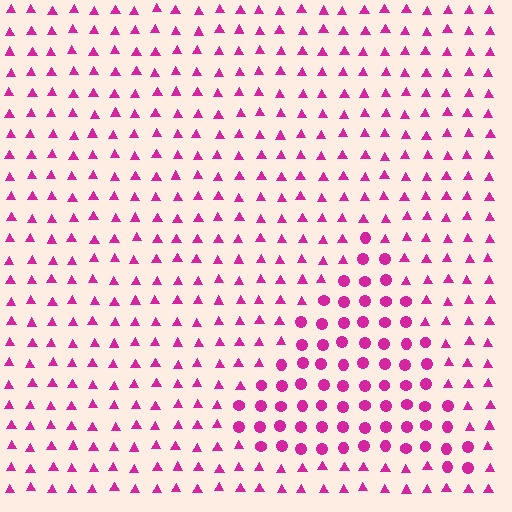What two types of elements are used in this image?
The image uses circles inside the triangle region and triangles outside it.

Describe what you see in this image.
The image is filled with small magenta elements arranged in a uniform grid. A triangle-shaped region contains circles, while the surrounding area contains triangles. The boundary is defined purely by the change in element shape.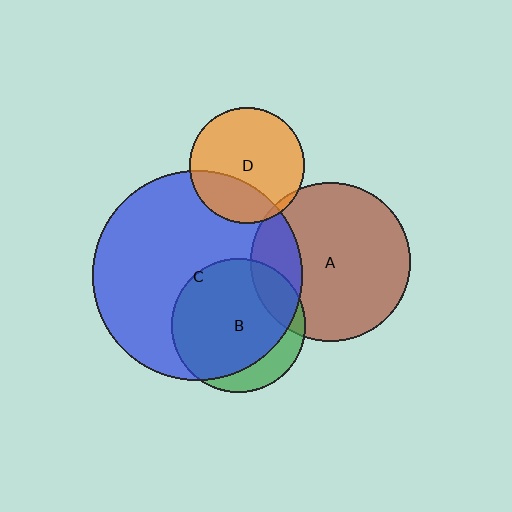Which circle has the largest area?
Circle C (blue).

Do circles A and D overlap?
Yes.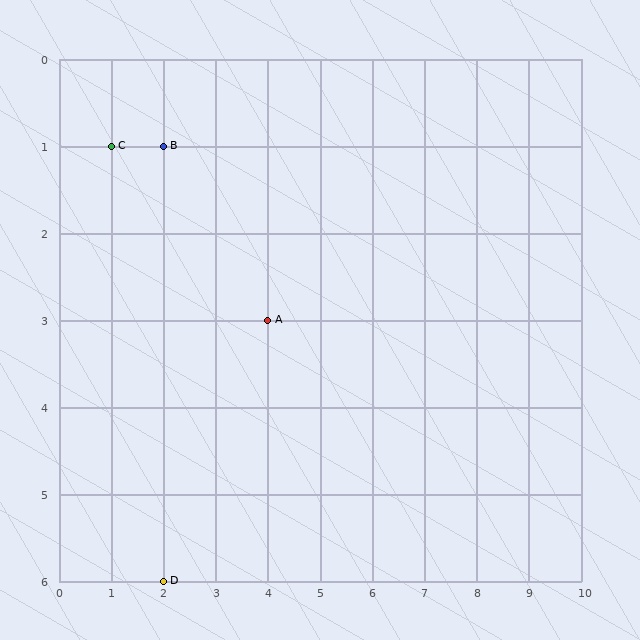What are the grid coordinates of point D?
Point D is at grid coordinates (2, 6).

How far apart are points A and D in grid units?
Points A and D are 2 columns and 3 rows apart (about 3.6 grid units diagonally).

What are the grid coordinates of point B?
Point B is at grid coordinates (2, 1).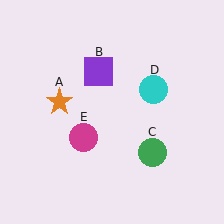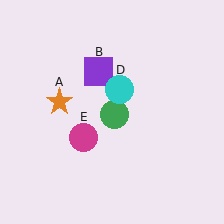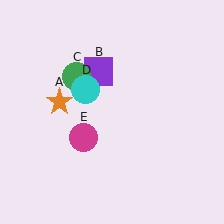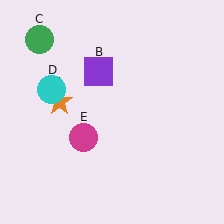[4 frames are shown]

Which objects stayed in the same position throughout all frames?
Orange star (object A) and purple square (object B) and magenta circle (object E) remained stationary.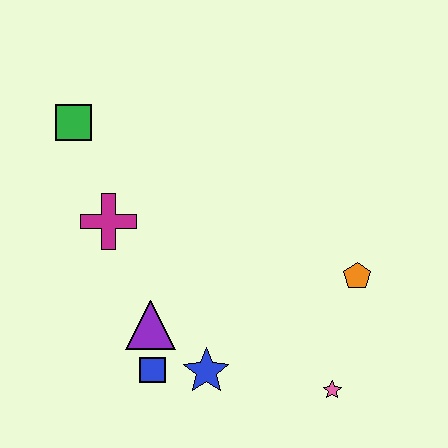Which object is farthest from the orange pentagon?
The green square is farthest from the orange pentagon.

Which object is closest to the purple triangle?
The blue square is closest to the purple triangle.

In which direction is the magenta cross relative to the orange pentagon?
The magenta cross is to the left of the orange pentagon.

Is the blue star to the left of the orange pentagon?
Yes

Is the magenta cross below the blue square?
No